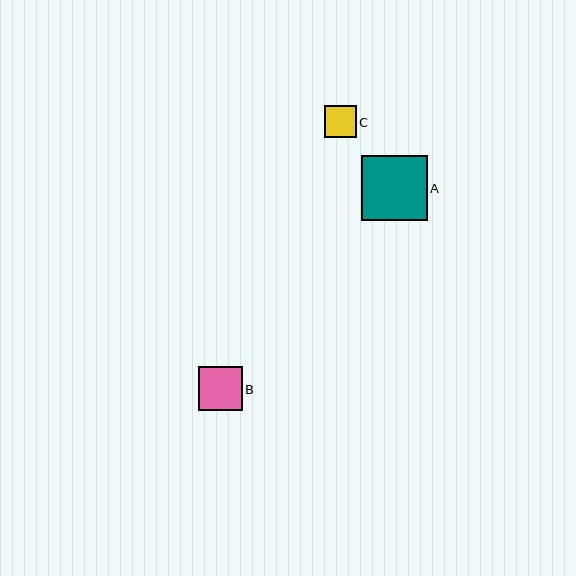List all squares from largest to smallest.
From largest to smallest: A, B, C.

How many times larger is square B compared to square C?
Square B is approximately 1.4 times the size of square C.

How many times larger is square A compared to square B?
Square A is approximately 1.5 times the size of square B.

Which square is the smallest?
Square C is the smallest with a size of approximately 31 pixels.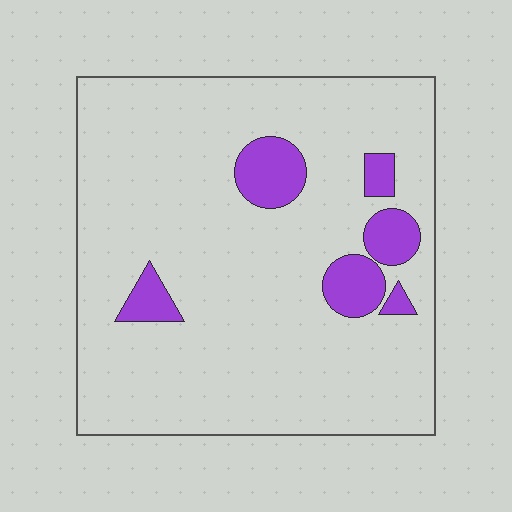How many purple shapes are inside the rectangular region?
6.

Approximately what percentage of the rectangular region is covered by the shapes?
Approximately 10%.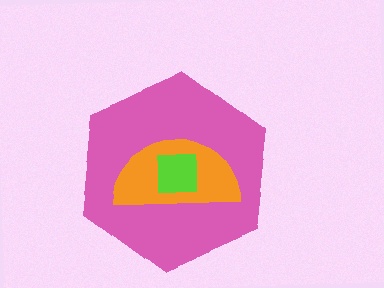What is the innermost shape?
The lime square.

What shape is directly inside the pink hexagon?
The orange semicircle.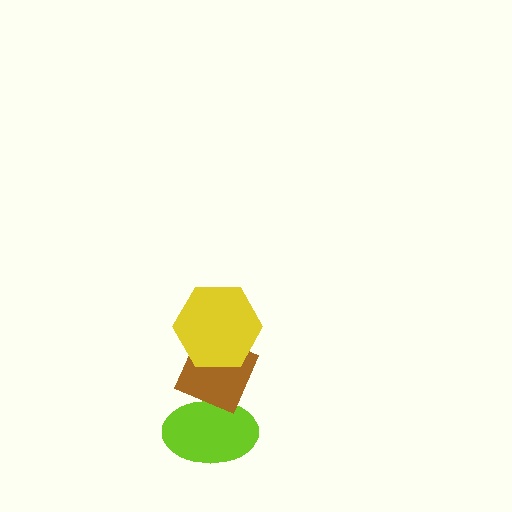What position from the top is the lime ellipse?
The lime ellipse is 3rd from the top.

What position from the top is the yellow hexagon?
The yellow hexagon is 1st from the top.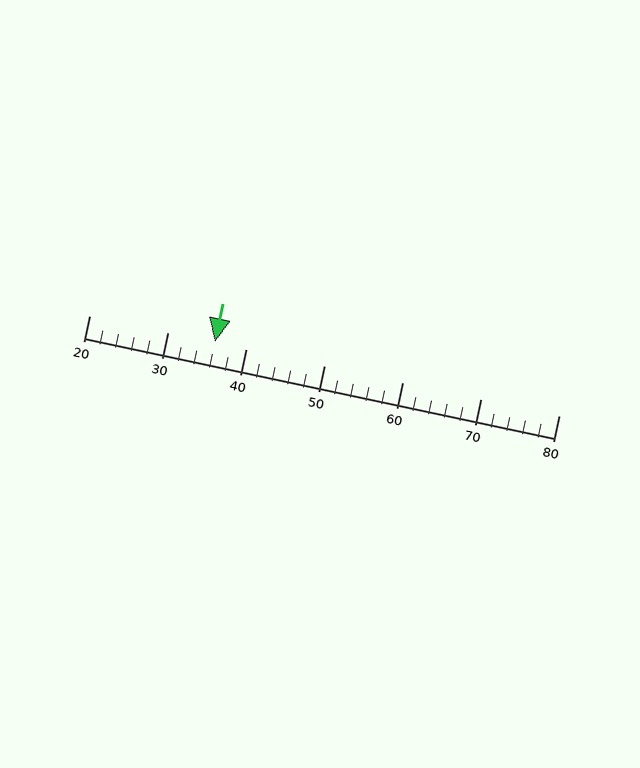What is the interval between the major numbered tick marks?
The major tick marks are spaced 10 units apart.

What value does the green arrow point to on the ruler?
The green arrow points to approximately 36.